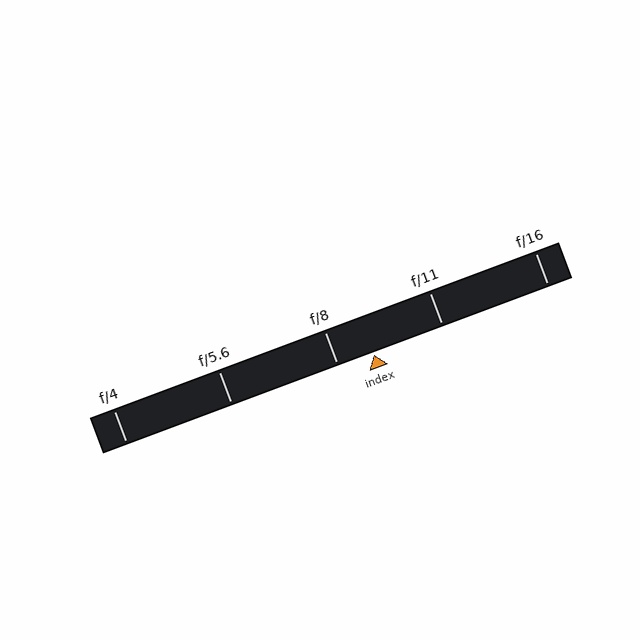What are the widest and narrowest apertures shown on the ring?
The widest aperture shown is f/4 and the narrowest is f/16.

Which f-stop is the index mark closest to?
The index mark is closest to f/8.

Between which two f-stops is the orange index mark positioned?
The index mark is between f/8 and f/11.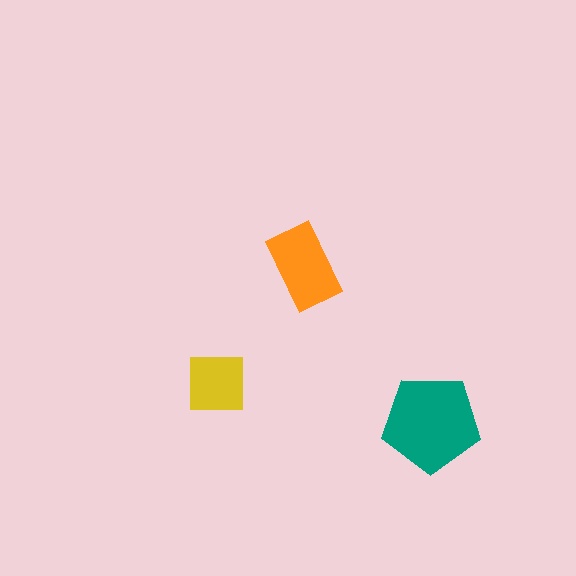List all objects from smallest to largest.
The yellow square, the orange rectangle, the teal pentagon.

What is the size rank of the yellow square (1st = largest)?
3rd.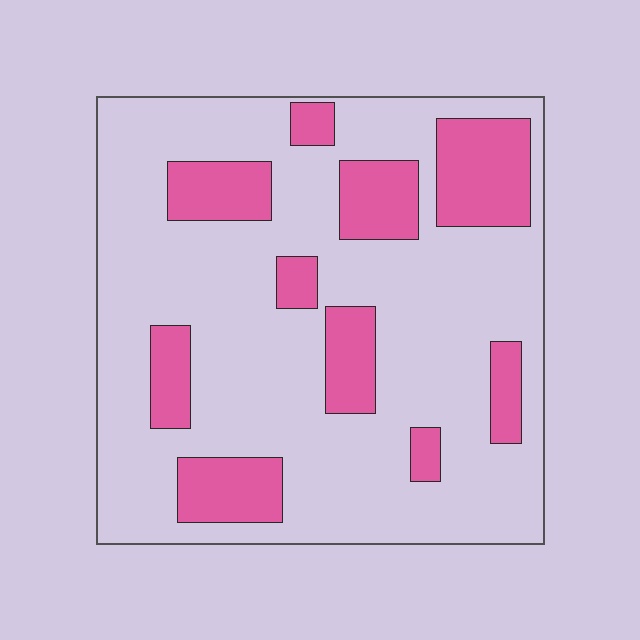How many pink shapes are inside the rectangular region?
10.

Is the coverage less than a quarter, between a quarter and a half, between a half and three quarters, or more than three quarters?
Less than a quarter.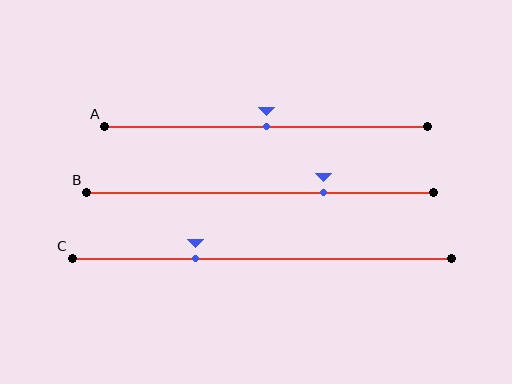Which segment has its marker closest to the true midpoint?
Segment A has its marker closest to the true midpoint.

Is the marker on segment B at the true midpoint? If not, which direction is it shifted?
No, the marker on segment B is shifted to the right by about 18% of the segment length.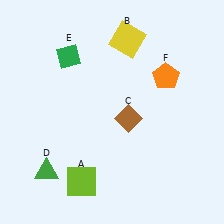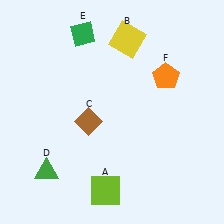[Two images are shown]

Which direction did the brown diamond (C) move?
The brown diamond (C) moved left.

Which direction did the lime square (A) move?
The lime square (A) moved right.